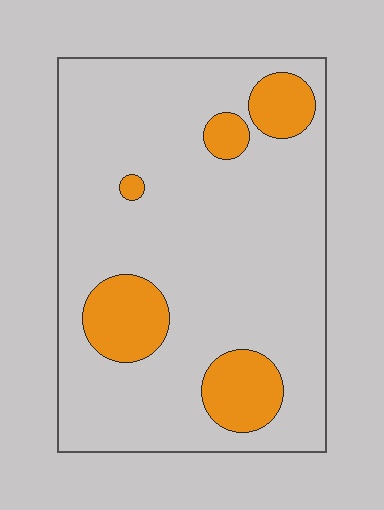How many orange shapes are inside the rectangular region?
5.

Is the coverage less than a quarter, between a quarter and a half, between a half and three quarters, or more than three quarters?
Less than a quarter.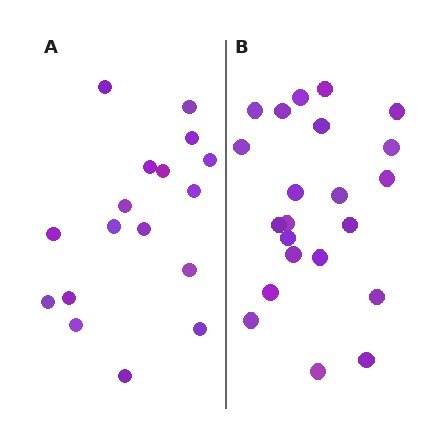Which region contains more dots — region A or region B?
Region B (the right region) has more dots.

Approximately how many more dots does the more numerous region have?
Region B has about 5 more dots than region A.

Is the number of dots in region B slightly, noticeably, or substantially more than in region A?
Region B has noticeably more, but not dramatically so. The ratio is roughly 1.3 to 1.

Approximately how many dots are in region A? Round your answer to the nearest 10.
About 20 dots. (The exact count is 17, which rounds to 20.)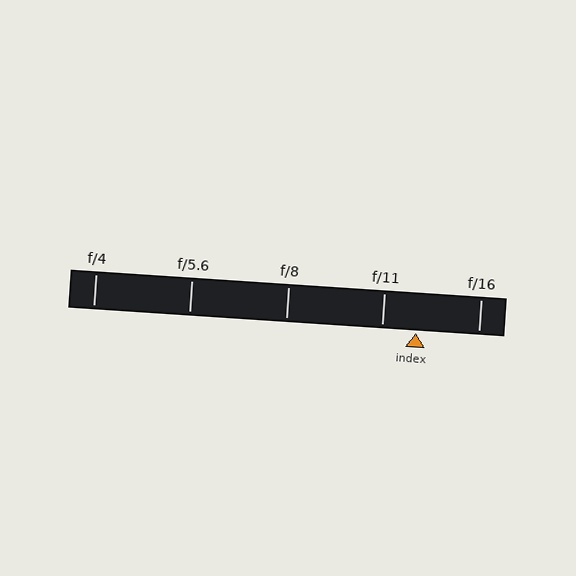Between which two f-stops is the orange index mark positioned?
The index mark is between f/11 and f/16.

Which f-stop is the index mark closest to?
The index mark is closest to f/11.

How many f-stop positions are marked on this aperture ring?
There are 5 f-stop positions marked.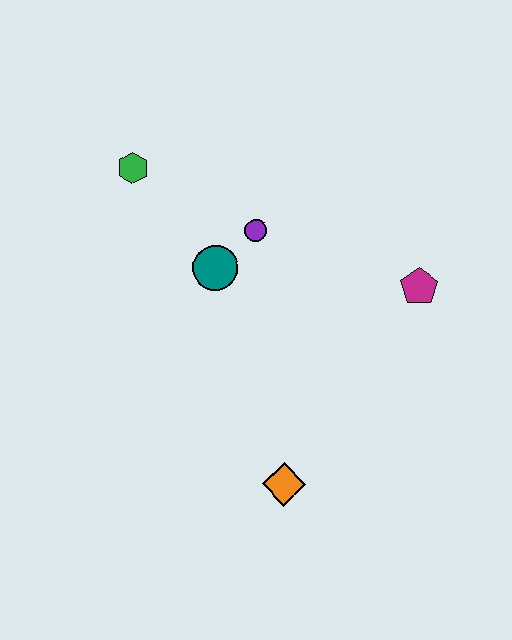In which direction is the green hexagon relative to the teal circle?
The green hexagon is above the teal circle.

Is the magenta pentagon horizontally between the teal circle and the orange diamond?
No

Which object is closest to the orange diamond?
The teal circle is closest to the orange diamond.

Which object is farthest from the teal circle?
The orange diamond is farthest from the teal circle.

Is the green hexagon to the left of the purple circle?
Yes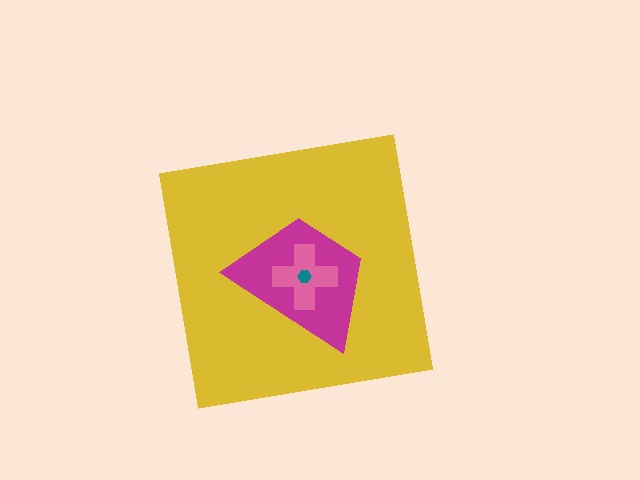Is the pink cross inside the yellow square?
Yes.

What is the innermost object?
The teal hexagon.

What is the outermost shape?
The yellow square.